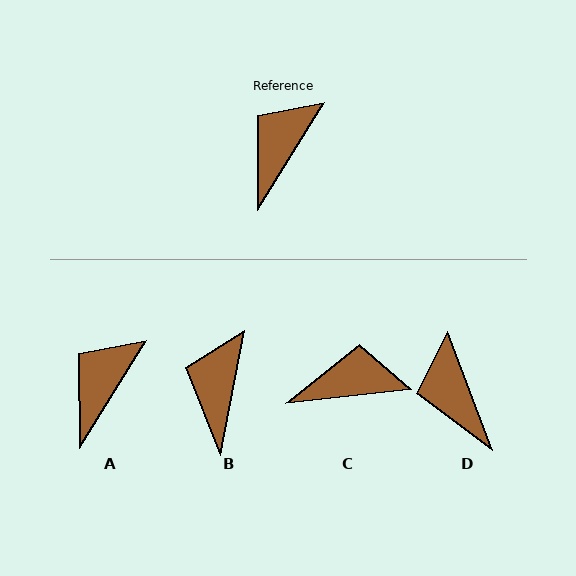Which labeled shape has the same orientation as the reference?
A.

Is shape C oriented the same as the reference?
No, it is off by about 52 degrees.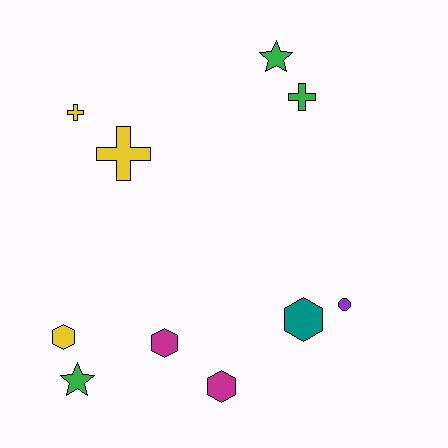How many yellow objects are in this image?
There are 3 yellow objects.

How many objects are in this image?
There are 10 objects.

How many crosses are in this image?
There are 3 crosses.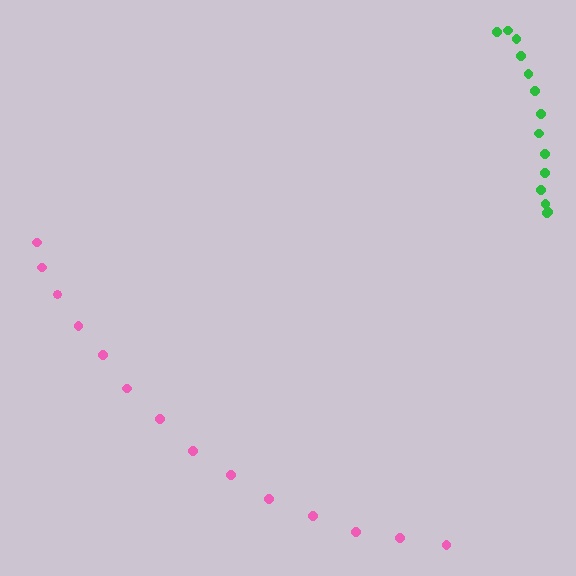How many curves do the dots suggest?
There are 2 distinct paths.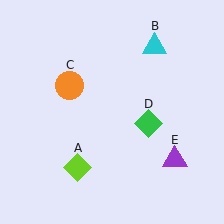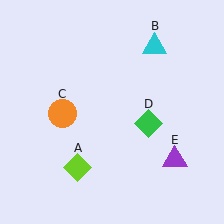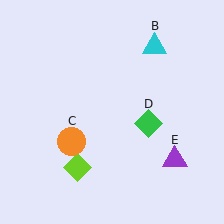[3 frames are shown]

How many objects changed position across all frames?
1 object changed position: orange circle (object C).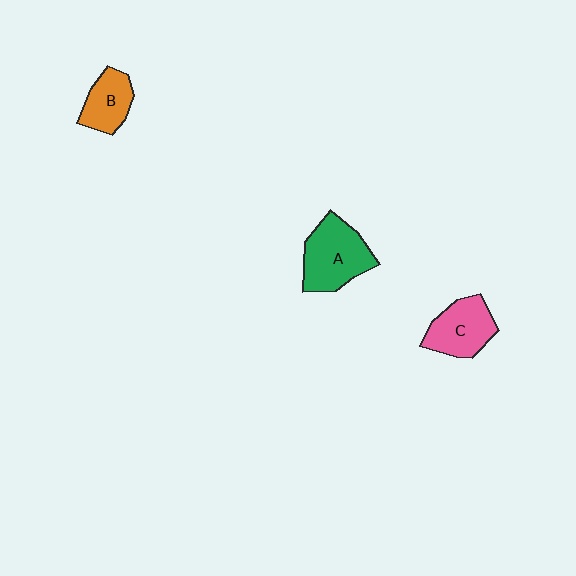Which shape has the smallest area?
Shape B (orange).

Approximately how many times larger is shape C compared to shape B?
Approximately 1.3 times.